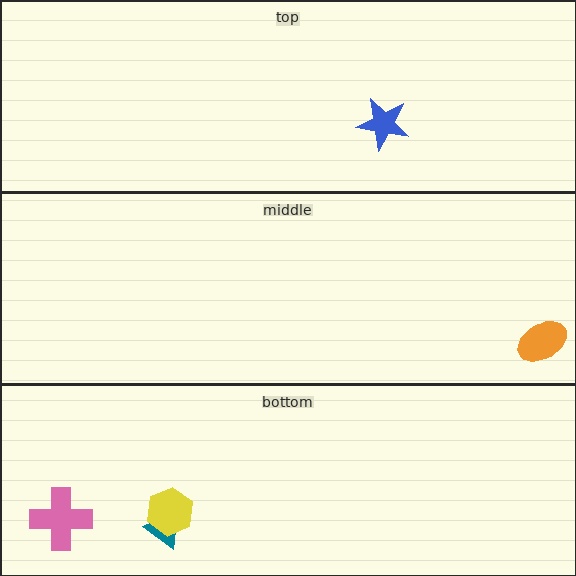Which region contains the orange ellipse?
The middle region.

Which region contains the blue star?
The top region.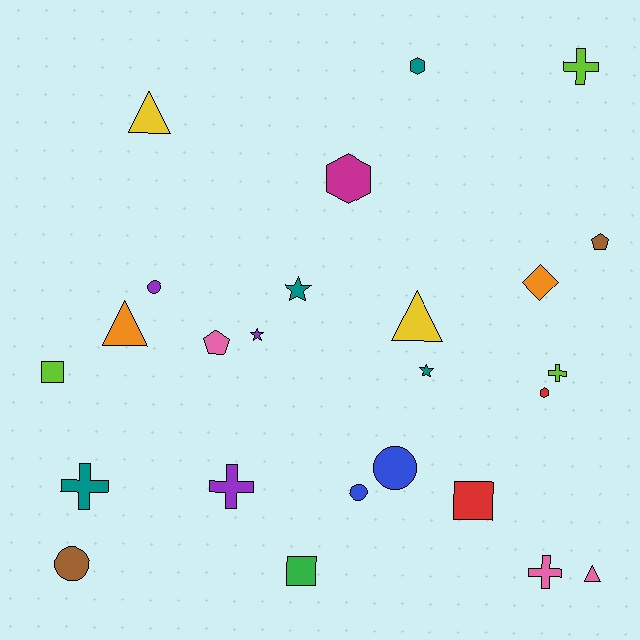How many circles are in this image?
There are 4 circles.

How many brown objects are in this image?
There are 2 brown objects.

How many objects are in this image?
There are 25 objects.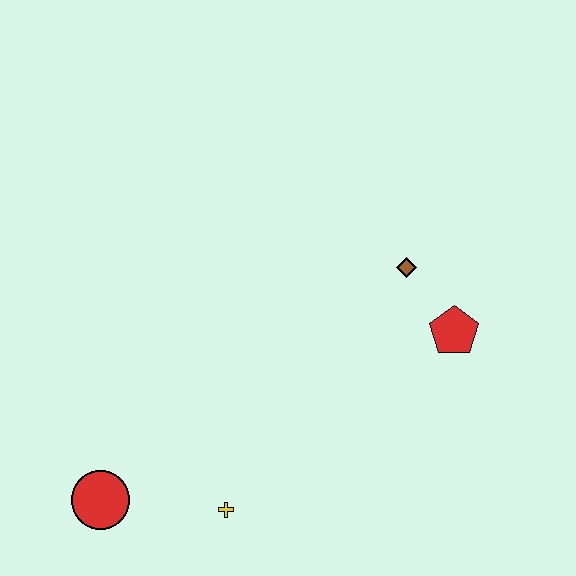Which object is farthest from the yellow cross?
The brown diamond is farthest from the yellow cross.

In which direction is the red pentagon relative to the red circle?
The red pentagon is to the right of the red circle.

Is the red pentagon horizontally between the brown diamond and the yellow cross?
No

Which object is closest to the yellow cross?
The red circle is closest to the yellow cross.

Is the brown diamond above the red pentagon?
Yes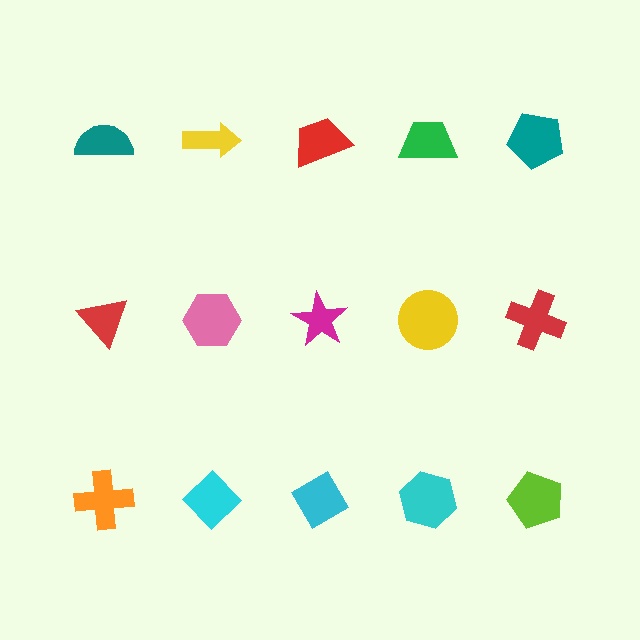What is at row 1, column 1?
A teal semicircle.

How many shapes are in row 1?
5 shapes.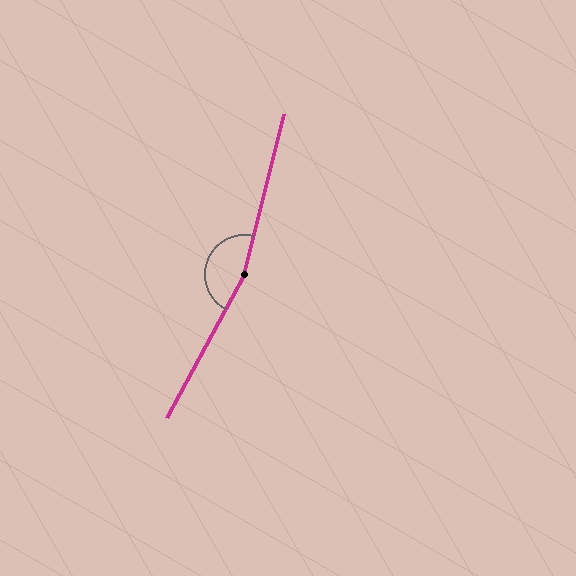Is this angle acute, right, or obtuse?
It is obtuse.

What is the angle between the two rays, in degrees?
Approximately 166 degrees.